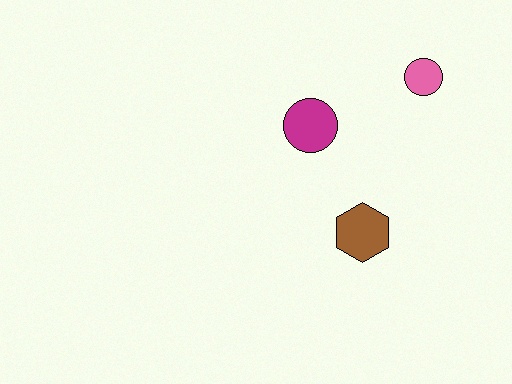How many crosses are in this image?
There are no crosses.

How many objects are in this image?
There are 3 objects.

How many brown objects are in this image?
There is 1 brown object.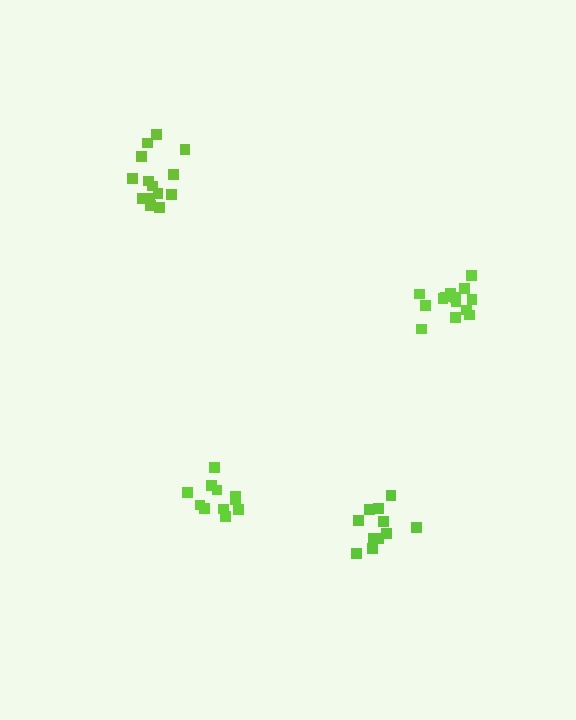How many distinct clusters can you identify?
There are 4 distinct clusters.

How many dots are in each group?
Group 1: 11 dots, Group 2: 11 dots, Group 3: 14 dots, Group 4: 14 dots (50 total).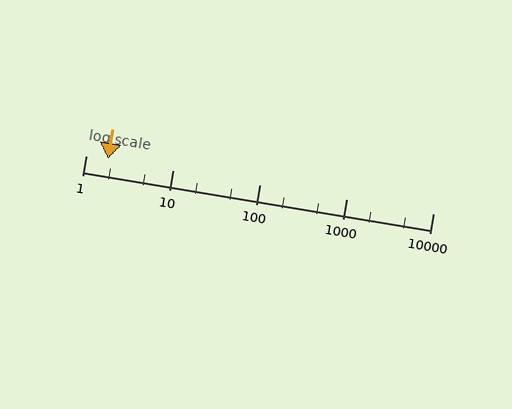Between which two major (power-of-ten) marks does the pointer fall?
The pointer is between 1 and 10.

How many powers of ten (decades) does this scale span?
The scale spans 4 decades, from 1 to 10000.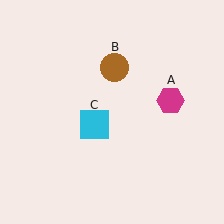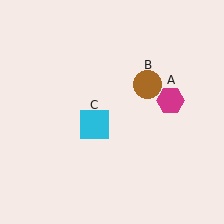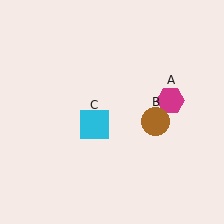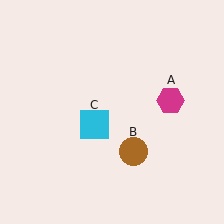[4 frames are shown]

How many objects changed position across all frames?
1 object changed position: brown circle (object B).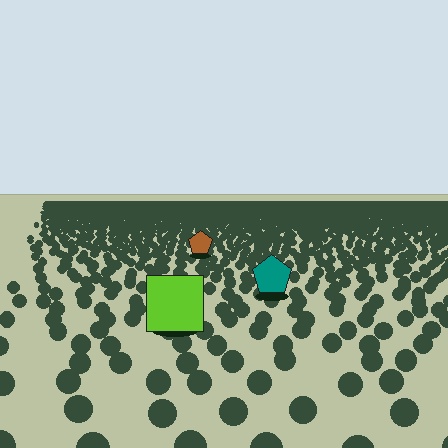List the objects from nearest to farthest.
From nearest to farthest: the lime square, the teal pentagon, the brown pentagon.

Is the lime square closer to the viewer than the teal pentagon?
Yes. The lime square is closer — you can tell from the texture gradient: the ground texture is coarser near it.